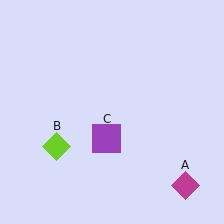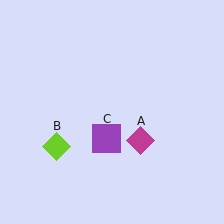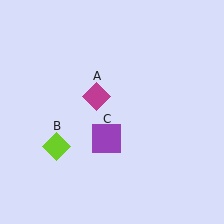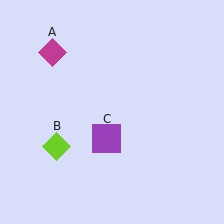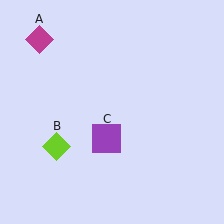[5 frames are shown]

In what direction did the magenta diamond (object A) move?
The magenta diamond (object A) moved up and to the left.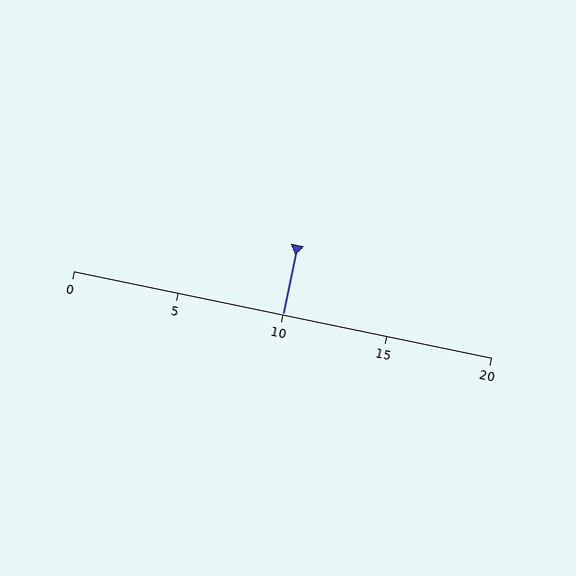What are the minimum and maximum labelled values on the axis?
The axis runs from 0 to 20.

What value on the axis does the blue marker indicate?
The marker indicates approximately 10.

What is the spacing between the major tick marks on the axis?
The major ticks are spaced 5 apart.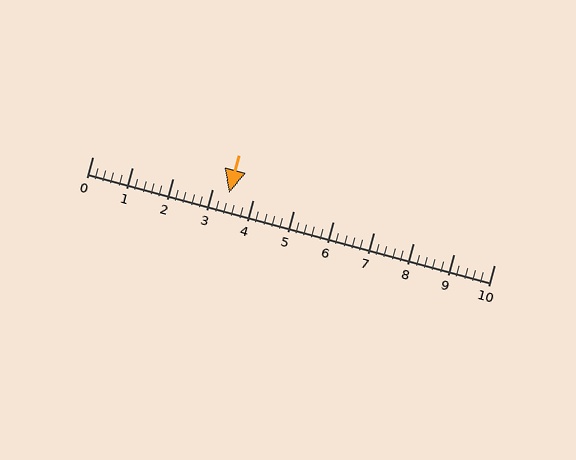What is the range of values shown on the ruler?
The ruler shows values from 0 to 10.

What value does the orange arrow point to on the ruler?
The orange arrow points to approximately 3.4.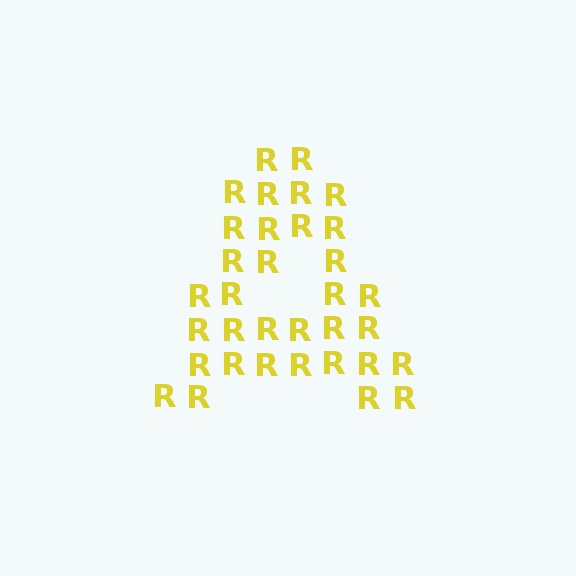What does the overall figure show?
The overall figure shows the letter A.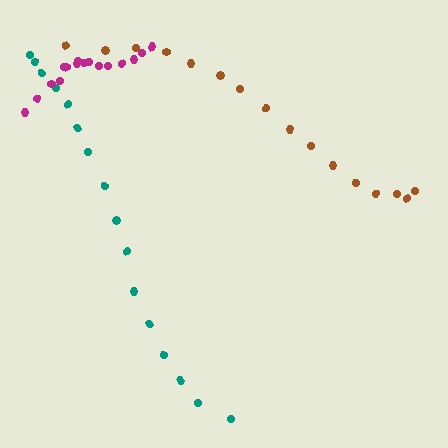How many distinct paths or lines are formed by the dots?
There are 3 distinct paths.